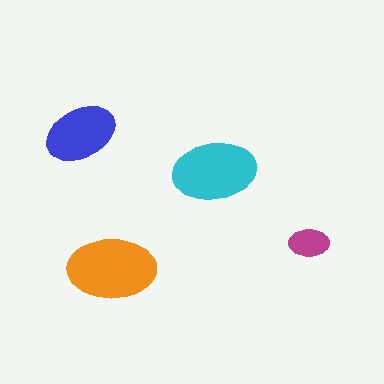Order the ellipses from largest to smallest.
the orange one, the cyan one, the blue one, the magenta one.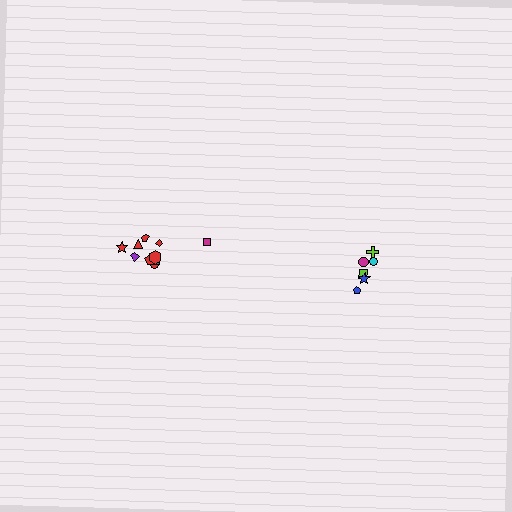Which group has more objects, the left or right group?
The left group.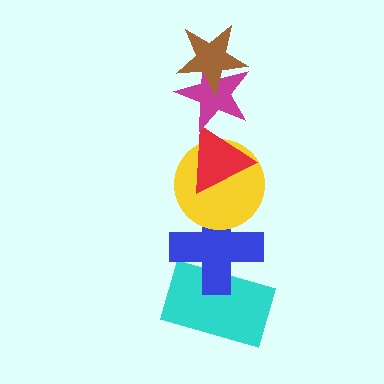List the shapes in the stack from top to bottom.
From top to bottom: the brown star, the magenta star, the red triangle, the yellow circle, the blue cross, the cyan rectangle.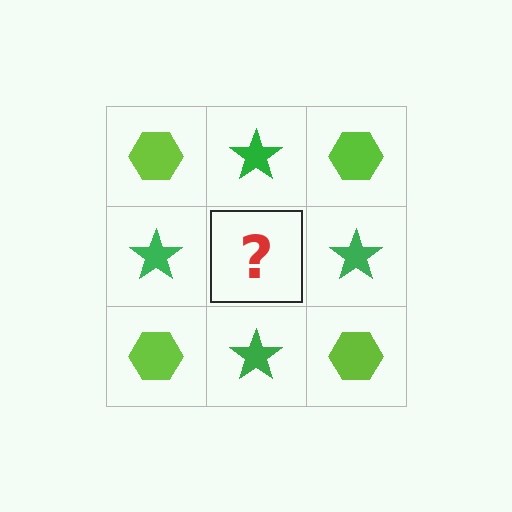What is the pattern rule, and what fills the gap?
The rule is that it alternates lime hexagon and green star in a checkerboard pattern. The gap should be filled with a lime hexagon.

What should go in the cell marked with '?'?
The missing cell should contain a lime hexagon.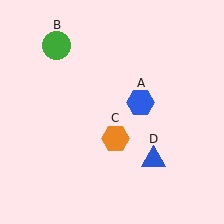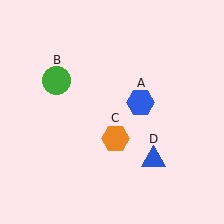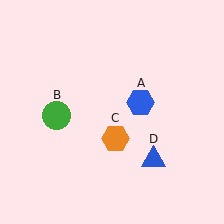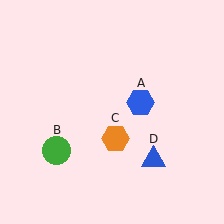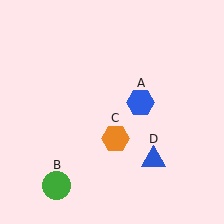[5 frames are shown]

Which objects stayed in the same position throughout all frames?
Blue hexagon (object A) and orange hexagon (object C) and blue triangle (object D) remained stationary.